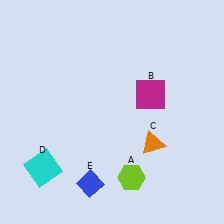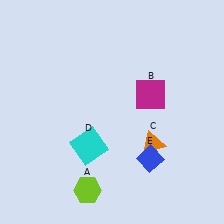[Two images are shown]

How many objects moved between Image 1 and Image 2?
3 objects moved between the two images.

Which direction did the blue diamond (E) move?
The blue diamond (E) moved right.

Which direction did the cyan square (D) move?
The cyan square (D) moved right.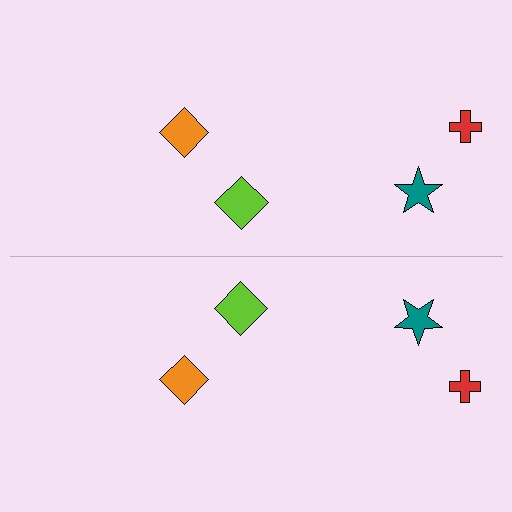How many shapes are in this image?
There are 8 shapes in this image.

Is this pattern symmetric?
Yes, this pattern has bilateral (reflection) symmetry.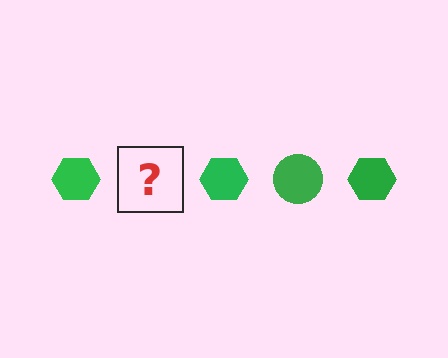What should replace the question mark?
The question mark should be replaced with a green circle.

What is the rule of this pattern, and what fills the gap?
The rule is that the pattern cycles through hexagon, circle shapes in green. The gap should be filled with a green circle.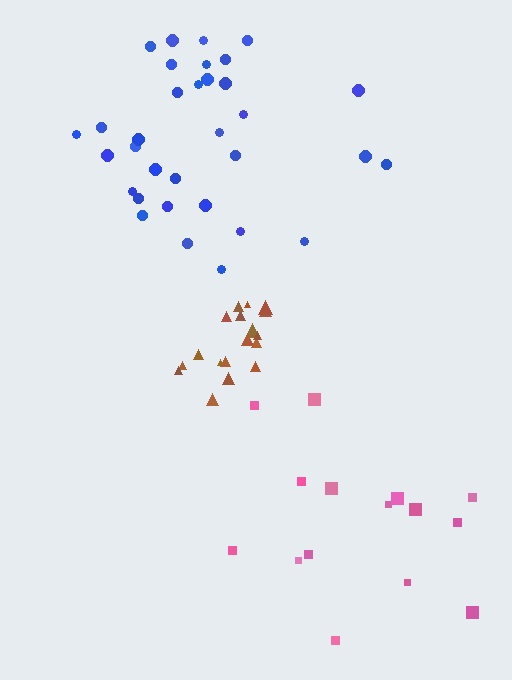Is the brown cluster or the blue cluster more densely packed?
Brown.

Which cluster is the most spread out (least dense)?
Pink.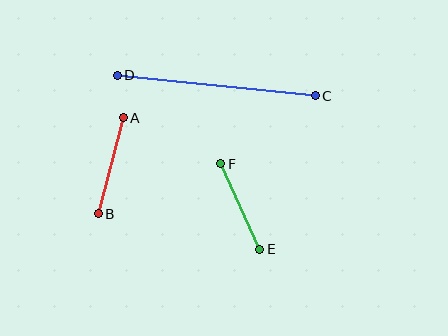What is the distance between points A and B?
The distance is approximately 99 pixels.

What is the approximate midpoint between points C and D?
The midpoint is at approximately (216, 85) pixels.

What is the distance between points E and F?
The distance is approximately 94 pixels.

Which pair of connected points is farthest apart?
Points C and D are farthest apart.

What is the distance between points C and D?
The distance is approximately 199 pixels.